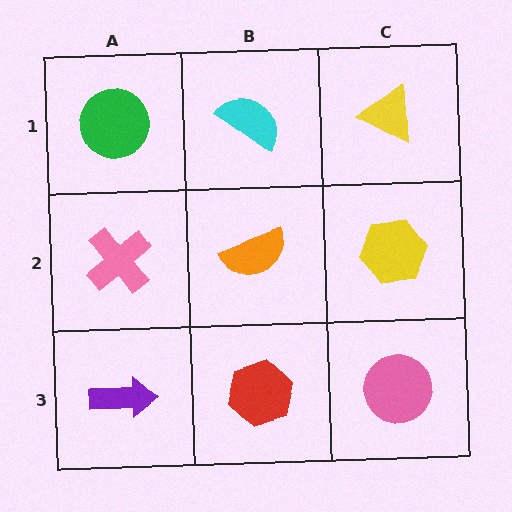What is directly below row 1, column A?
A pink cross.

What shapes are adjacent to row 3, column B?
An orange semicircle (row 2, column B), a purple arrow (row 3, column A), a pink circle (row 3, column C).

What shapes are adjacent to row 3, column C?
A yellow hexagon (row 2, column C), a red hexagon (row 3, column B).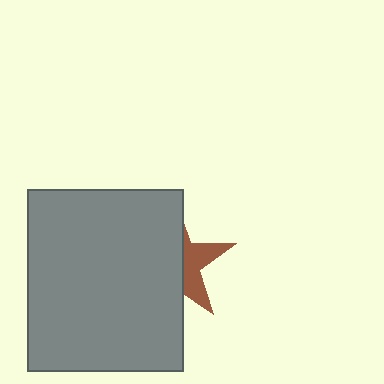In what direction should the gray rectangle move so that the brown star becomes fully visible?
The gray rectangle should move left. That is the shortest direction to clear the overlap and leave the brown star fully visible.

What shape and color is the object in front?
The object in front is a gray rectangle.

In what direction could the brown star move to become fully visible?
The brown star could move right. That would shift it out from behind the gray rectangle entirely.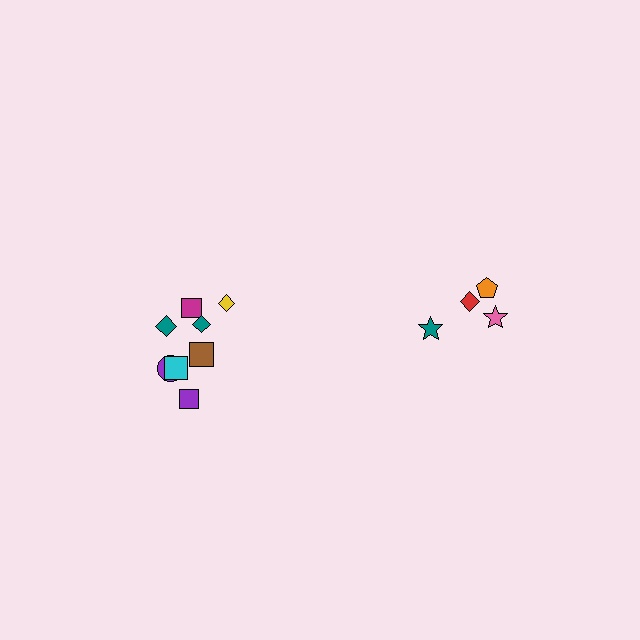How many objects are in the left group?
There are 8 objects.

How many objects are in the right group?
There are 4 objects.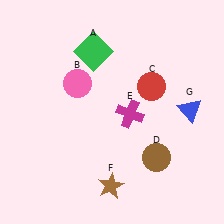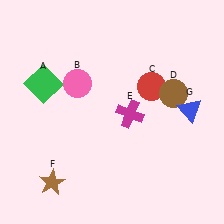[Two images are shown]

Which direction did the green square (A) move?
The green square (A) moved left.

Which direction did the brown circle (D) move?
The brown circle (D) moved up.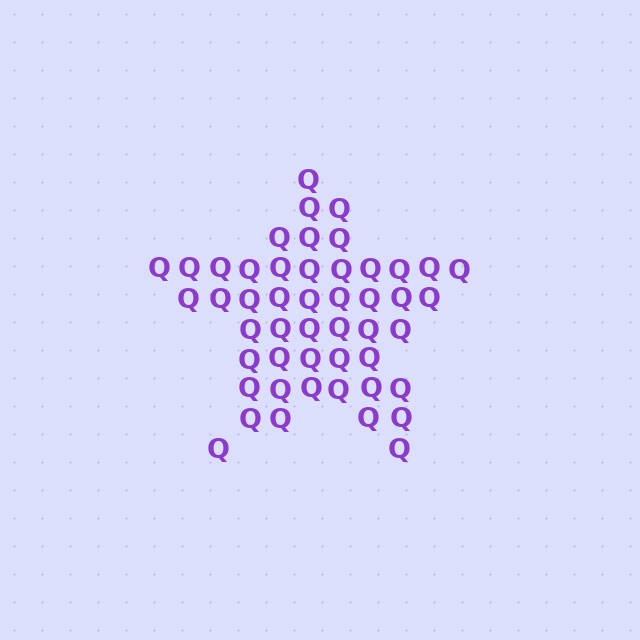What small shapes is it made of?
It is made of small letter Q's.